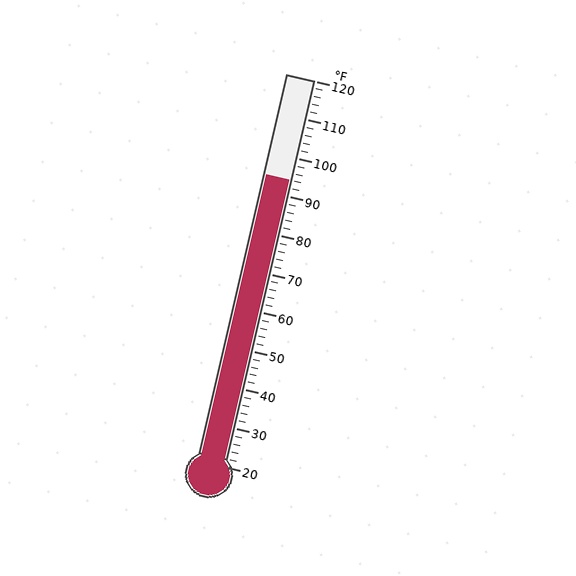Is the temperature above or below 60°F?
The temperature is above 60°F.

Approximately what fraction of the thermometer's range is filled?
The thermometer is filled to approximately 75% of its range.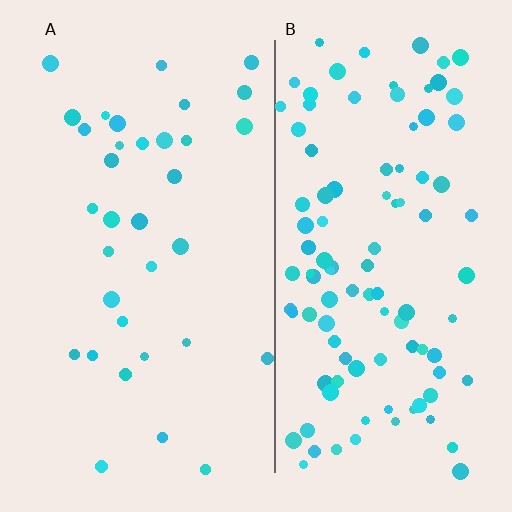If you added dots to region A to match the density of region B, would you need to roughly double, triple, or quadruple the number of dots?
Approximately triple.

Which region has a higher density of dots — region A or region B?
B (the right).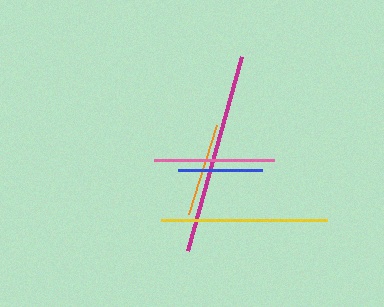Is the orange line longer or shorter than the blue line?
The orange line is longer than the blue line.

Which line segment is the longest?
The magenta line is the longest at approximately 202 pixels.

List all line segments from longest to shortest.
From longest to shortest: magenta, yellow, pink, orange, blue.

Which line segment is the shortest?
The blue line is the shortest at approximately 84 pixels.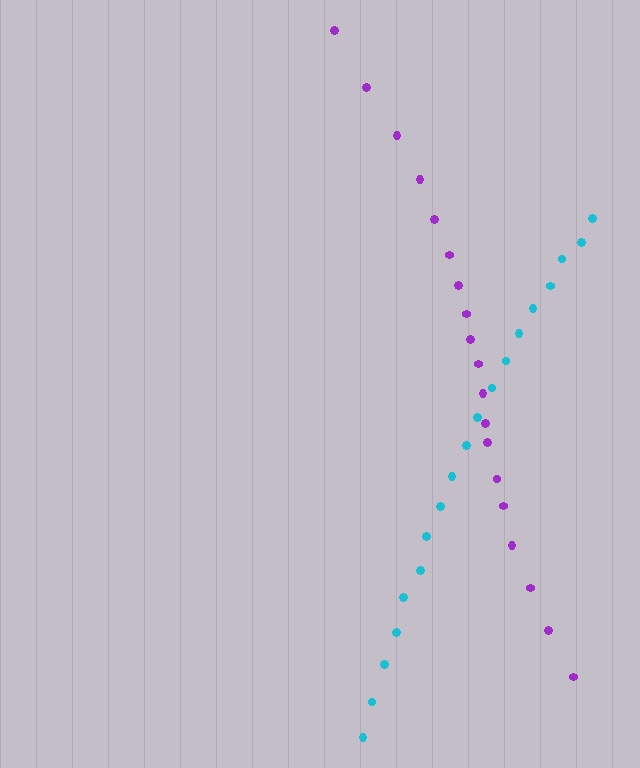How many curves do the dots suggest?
There are 2 distinct paths.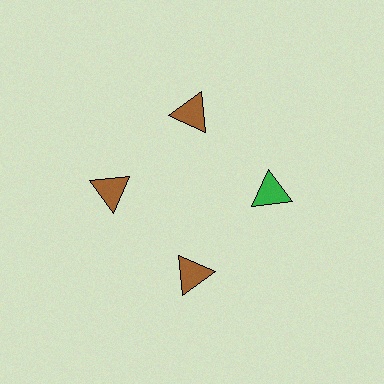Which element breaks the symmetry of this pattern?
The green triangle at roughly the 3 o'clock position breaks the symmetry. All other shapes are brown triangles.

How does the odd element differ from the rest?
It has a different color: green instead of brown.